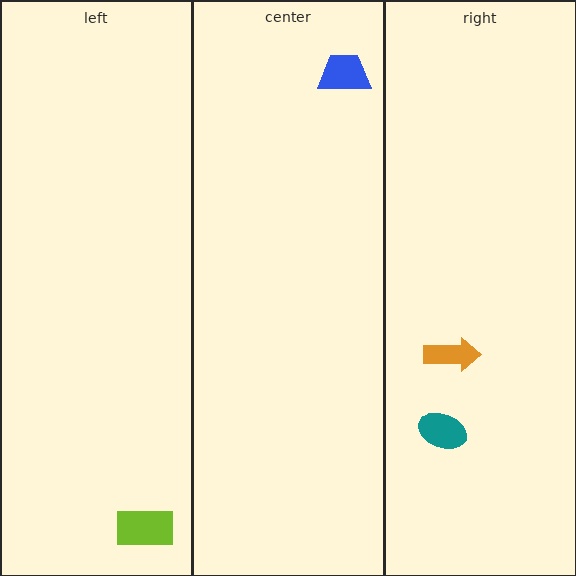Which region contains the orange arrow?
The right region.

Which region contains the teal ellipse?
The right region.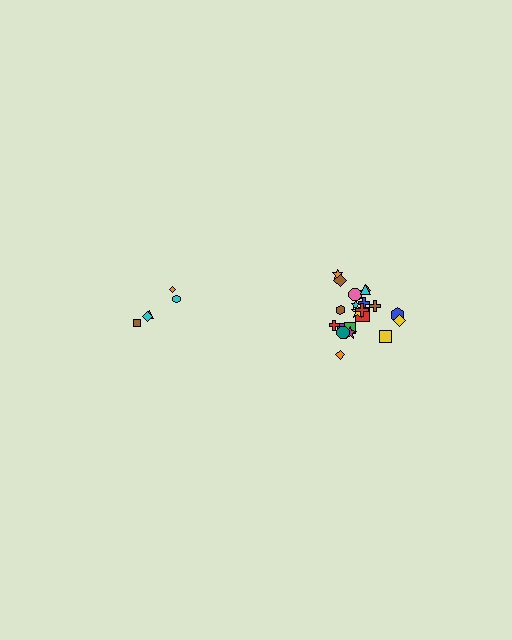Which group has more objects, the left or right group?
The right group.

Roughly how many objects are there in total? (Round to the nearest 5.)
Roughly 25 objects in total.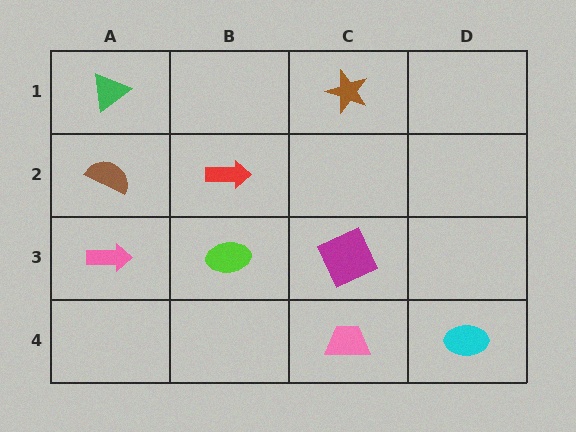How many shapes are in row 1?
2 shapes.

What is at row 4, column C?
A pink trapezoid.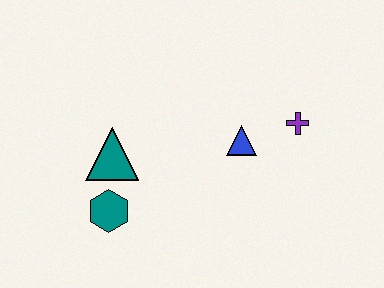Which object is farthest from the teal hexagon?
The purple cross is farthest from the teal hexagon.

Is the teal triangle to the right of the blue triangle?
No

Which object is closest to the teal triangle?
The teal hexagon is closest to the teal triangle.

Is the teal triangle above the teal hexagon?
Yes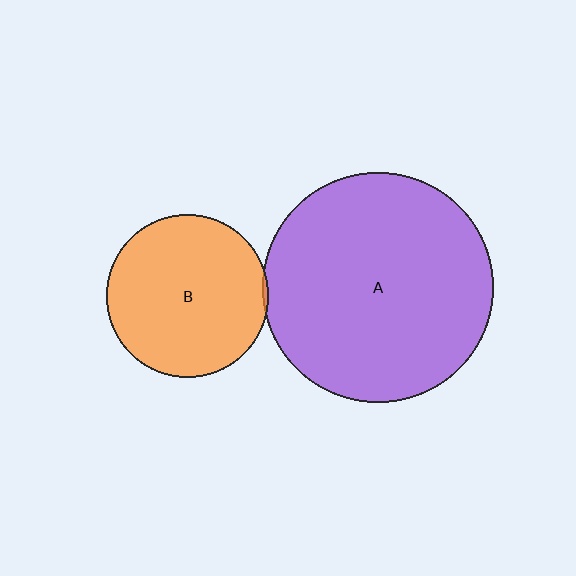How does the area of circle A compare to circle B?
Approximately 2.0 times.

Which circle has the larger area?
Circle A (purple).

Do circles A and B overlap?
Yes.